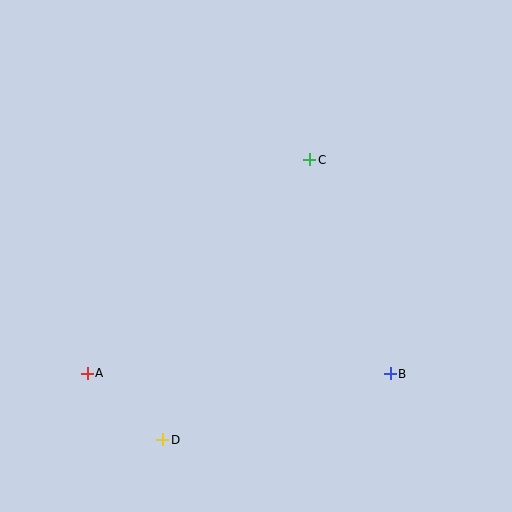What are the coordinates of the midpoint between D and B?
The midpoint between D and B is at (276, 407).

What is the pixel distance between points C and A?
The distance between C and A is 308 pixels.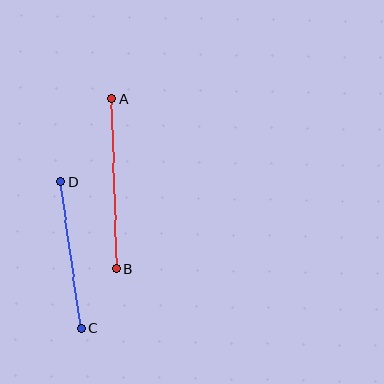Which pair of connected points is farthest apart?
Points A and B are farthest apart.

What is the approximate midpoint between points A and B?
The midpoint is at approximately (114, 183) pixels.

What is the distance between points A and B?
The distance is approximately 170 pixels.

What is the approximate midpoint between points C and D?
The midpoint is at approximately (71, 255) pixels.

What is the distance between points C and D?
The distance is approximately 148 pixels.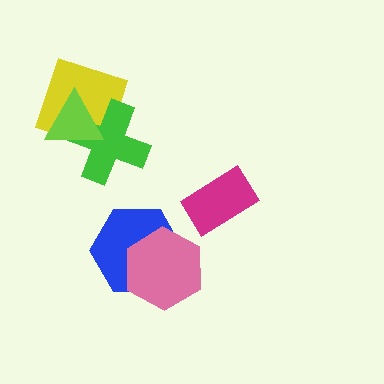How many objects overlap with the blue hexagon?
1 object overlaps with the blue hexagon.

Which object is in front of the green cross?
The lime triangle is in front of the green cross.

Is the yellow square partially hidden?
Yes, it is partially covered by another shape.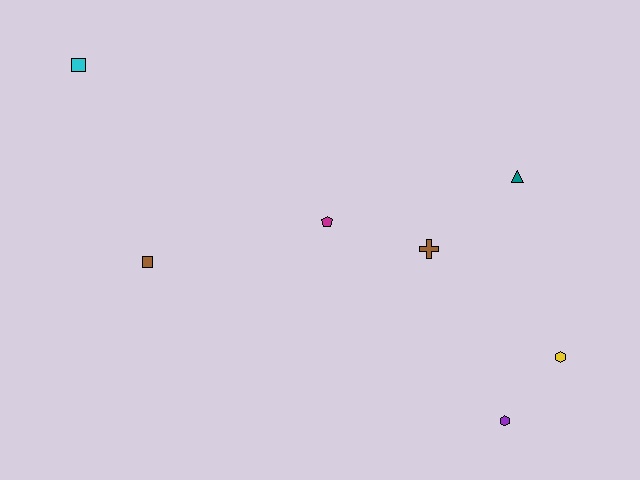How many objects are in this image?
There are 7 objects.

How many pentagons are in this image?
There is 1 pentagon.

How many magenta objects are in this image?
There is 1 magenta object.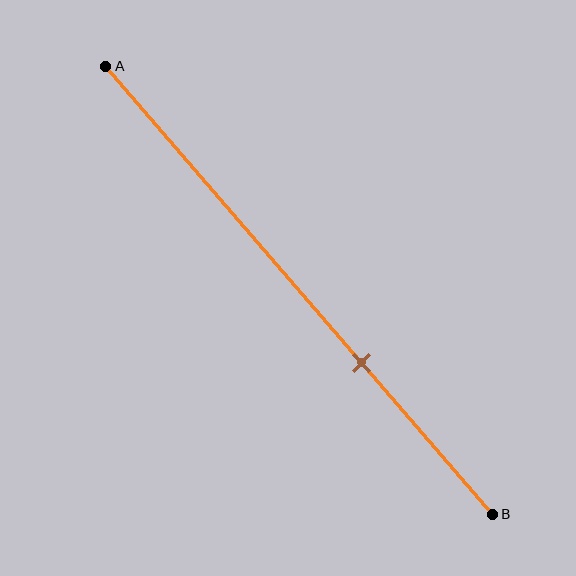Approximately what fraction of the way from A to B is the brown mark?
The brown mark is approximately 65% of the way from A to B.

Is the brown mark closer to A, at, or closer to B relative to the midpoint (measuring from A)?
The brown mark is closer to point B than the midpoint of segment AB.